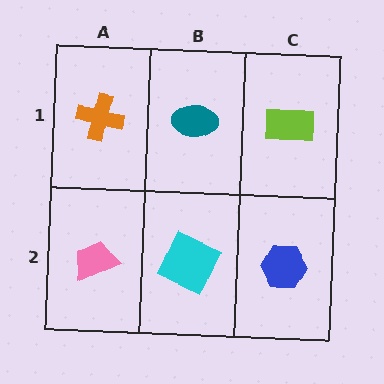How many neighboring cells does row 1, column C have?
2.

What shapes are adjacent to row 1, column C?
A blue hexagon (row 2, column C), a teal ellipse (row 1, column B).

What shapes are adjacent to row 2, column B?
A teal ellipse (row 1, column B), a pink trapezoid (row 2, column A), a blue hexagon (row 2, column C).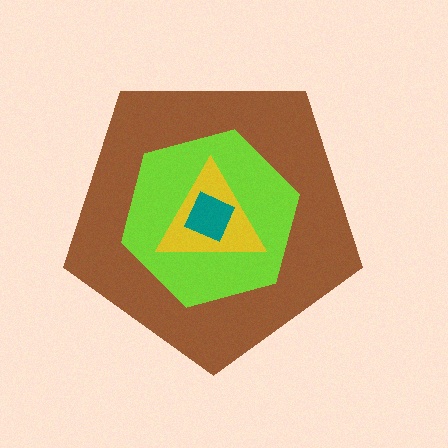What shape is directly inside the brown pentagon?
The lime hexagon.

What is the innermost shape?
The teal square.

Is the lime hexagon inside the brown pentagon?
Yes.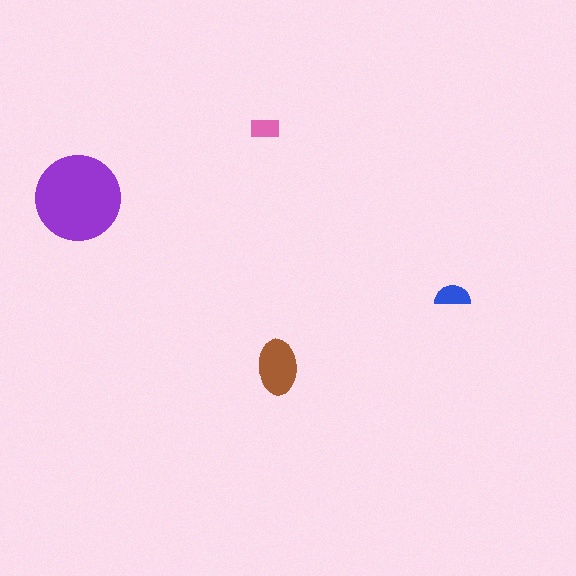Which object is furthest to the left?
The purple circle is leftmost.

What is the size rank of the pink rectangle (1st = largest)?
4th.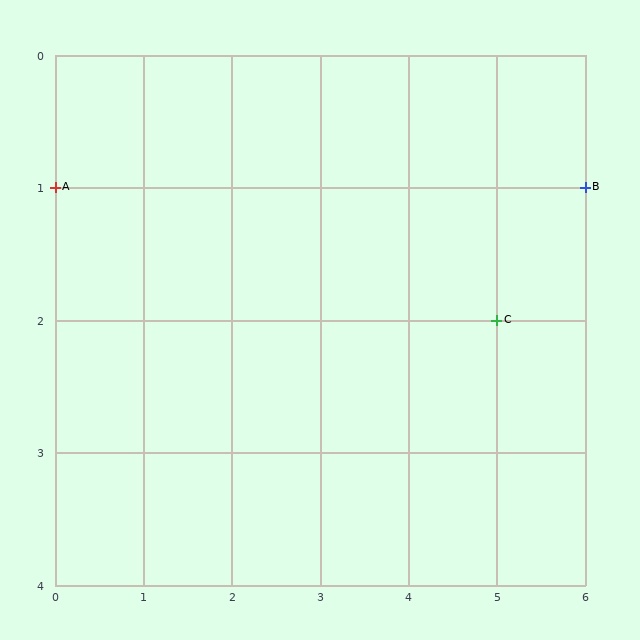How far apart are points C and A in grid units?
Points C and A are 5 columns and 1 row apart (about 5.1 grid units diagonally).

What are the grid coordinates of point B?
Point B is at grid coordinates (6, 1).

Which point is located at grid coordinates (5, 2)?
Point C is at (5, 2).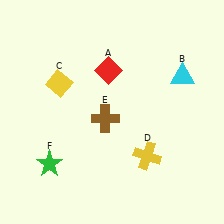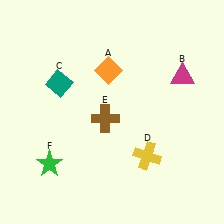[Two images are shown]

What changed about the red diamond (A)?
In Image 1, A is red. In Image 2, it changed to orange.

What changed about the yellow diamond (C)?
In Image 1, C is yellow. In Image 2, it changed to teal.